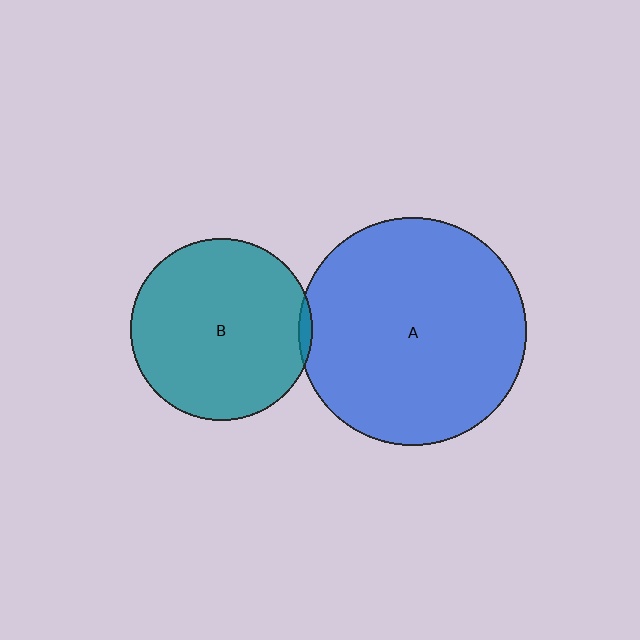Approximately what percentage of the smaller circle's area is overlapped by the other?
Approximately 5%.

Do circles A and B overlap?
Yes.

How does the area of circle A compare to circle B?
Approximately 1.6 times.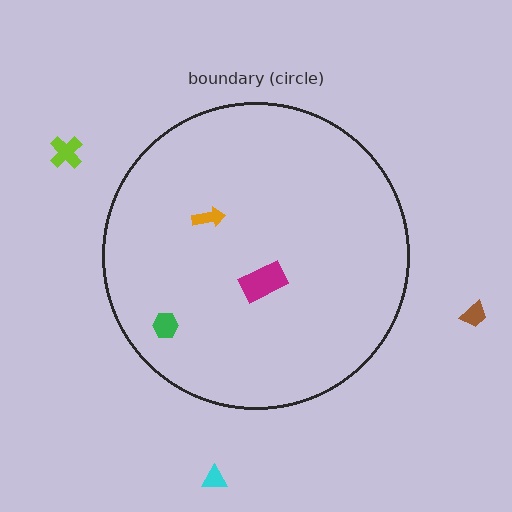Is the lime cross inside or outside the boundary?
Outside.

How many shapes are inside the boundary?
3 inside, 3 outside.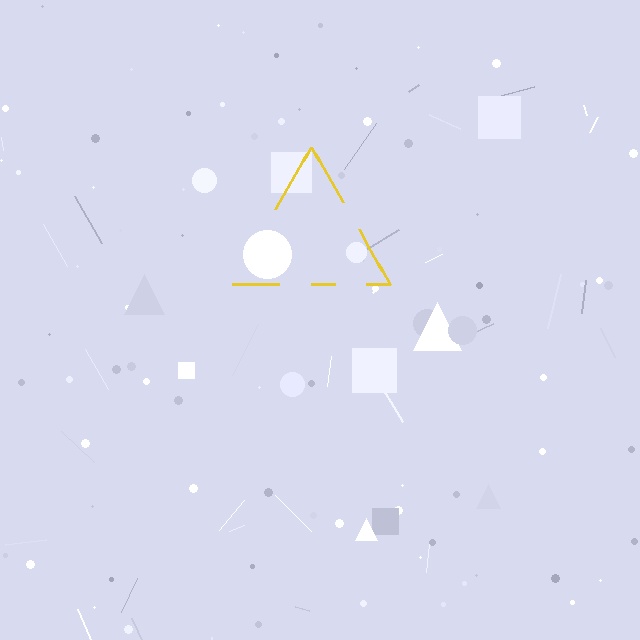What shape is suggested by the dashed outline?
The dashed outline suggests a triangle.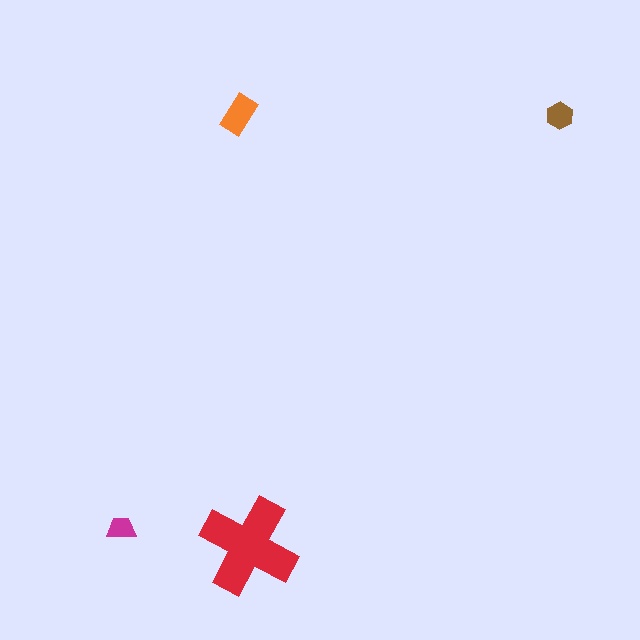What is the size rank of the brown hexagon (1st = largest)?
3rd.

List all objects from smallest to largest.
The magenta trapezoid, the brown hexagon, the orange rectangle, the red cross.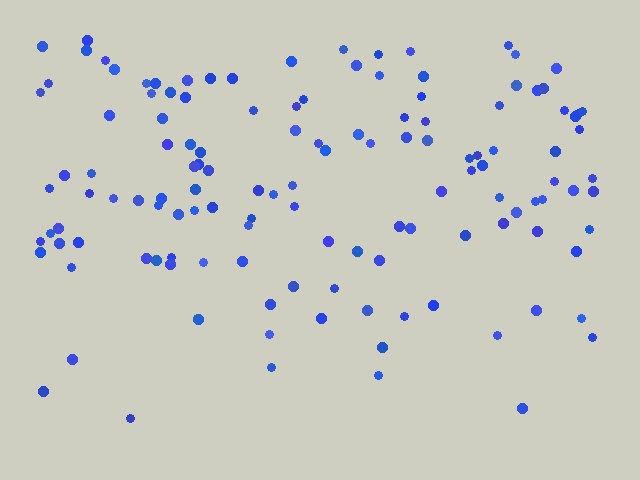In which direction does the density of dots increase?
From bottom to top, with the top side densest.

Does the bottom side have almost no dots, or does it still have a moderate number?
Still a moderate number, just noticeably fewer than the top.